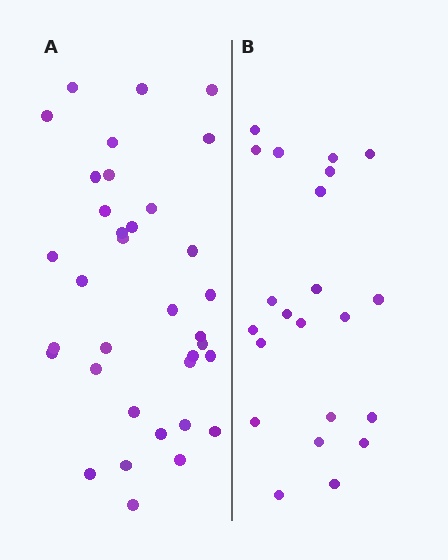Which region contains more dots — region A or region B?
Region A (the left region) has more dots.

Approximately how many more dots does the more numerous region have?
Region A has approximately 15 more dots than region B.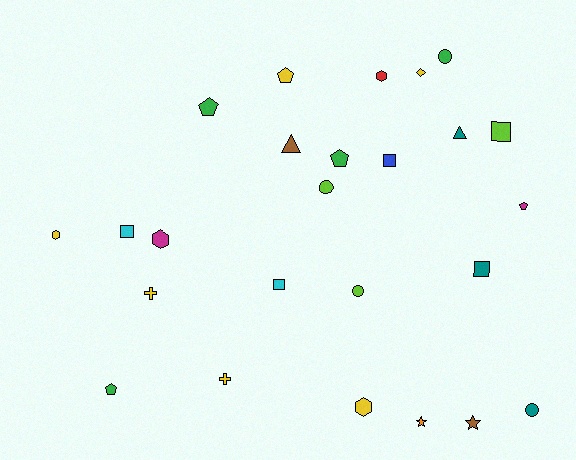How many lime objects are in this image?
There are 3 lime objects.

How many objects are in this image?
There are 25 objects.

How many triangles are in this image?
There are 2 triangles.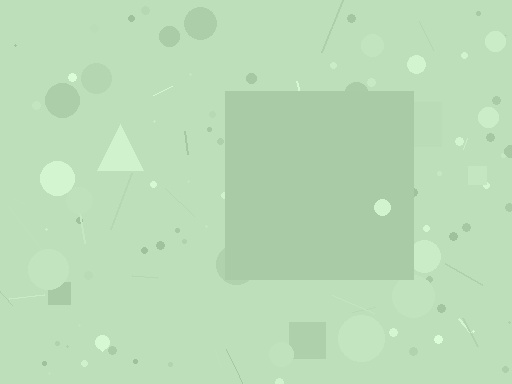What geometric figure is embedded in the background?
A square is embedded in the background.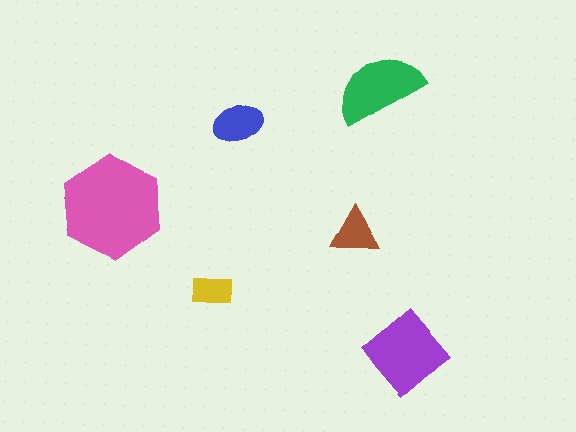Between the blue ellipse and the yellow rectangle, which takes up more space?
The blue ellipse.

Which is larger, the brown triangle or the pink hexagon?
The pink hexagon.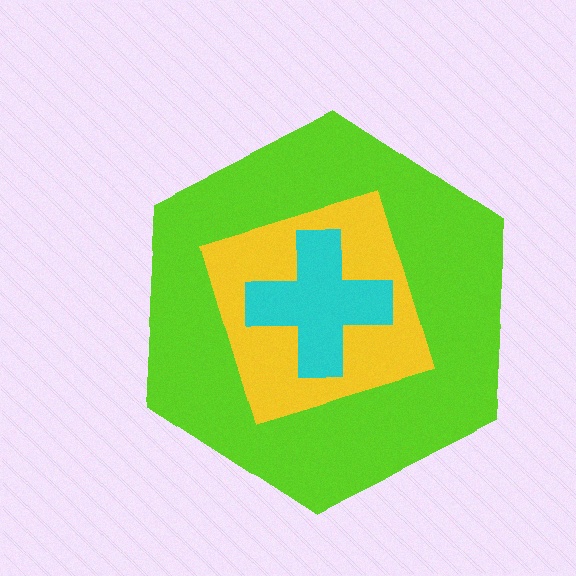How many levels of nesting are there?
3.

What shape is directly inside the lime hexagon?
The yellow square.